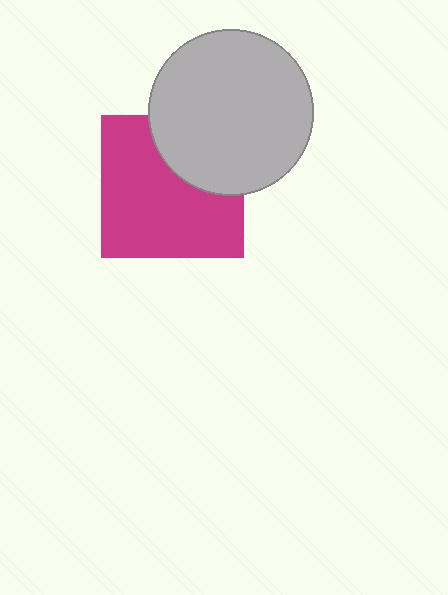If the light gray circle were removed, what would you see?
You would see the complete magenta square.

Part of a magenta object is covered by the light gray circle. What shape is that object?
It is a square.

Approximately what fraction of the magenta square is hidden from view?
Roughly 31% of the magenta square is hidden behind the light gray circle.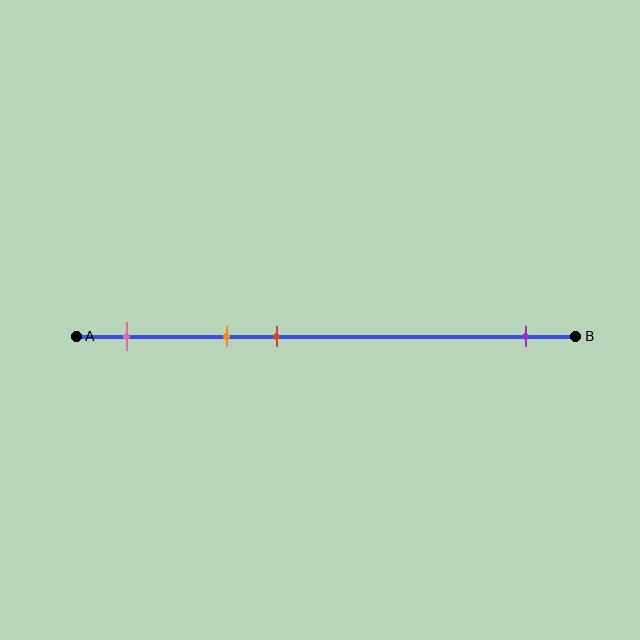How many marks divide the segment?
There are 4 marks dividing the segment.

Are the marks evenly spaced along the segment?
No, the marks are not evenly spaced.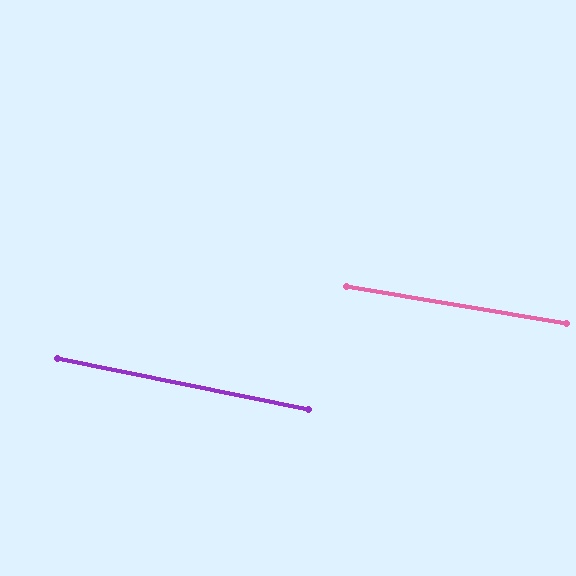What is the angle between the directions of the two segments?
Approximately 2 degrees.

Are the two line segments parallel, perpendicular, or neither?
Parallel — their directions differ by only 1.9°.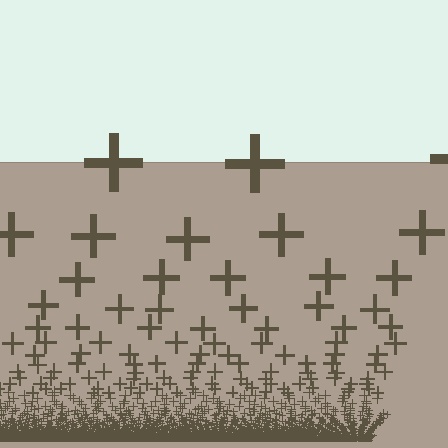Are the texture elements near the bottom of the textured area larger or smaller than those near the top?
Smaller. The gradient is inverted — elements near the bottom are smaller and denser.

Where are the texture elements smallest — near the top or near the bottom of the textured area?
Near the bottom.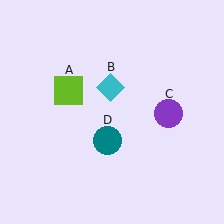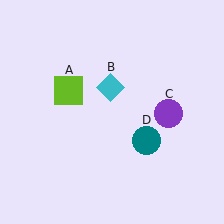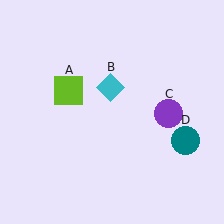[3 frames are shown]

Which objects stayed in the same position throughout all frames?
Lime square (object A) and cyan diamond (object B) and purple circle (object C) remained stationary.